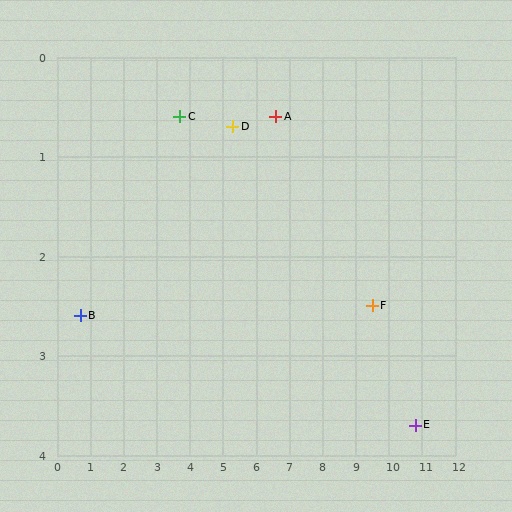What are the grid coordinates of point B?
Point B is at approximately (0.7, 2.6).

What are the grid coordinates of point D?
Point D is at approximately (5.3, 0.7).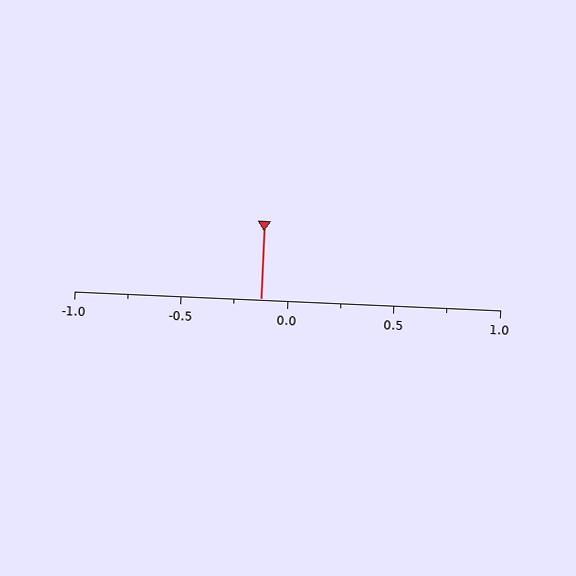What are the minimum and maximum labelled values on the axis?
The axis runs from -1.0 to 1.0.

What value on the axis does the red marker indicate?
The marker indicates approximately -0.12.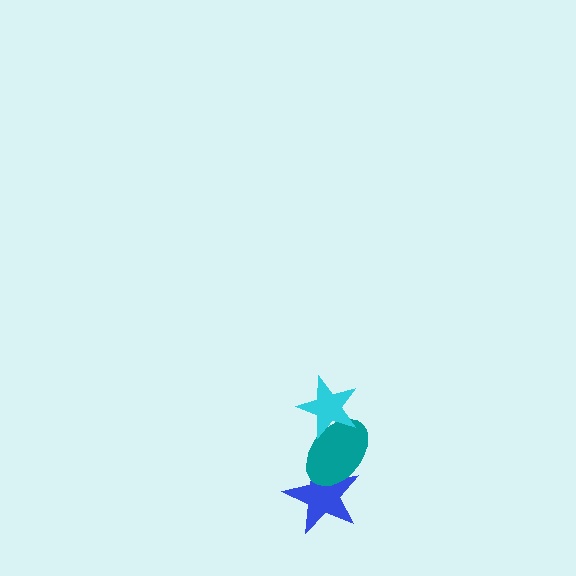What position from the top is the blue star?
The blue star is 3rd from the top.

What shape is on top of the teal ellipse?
The cyan star is on top of the teal ellipse.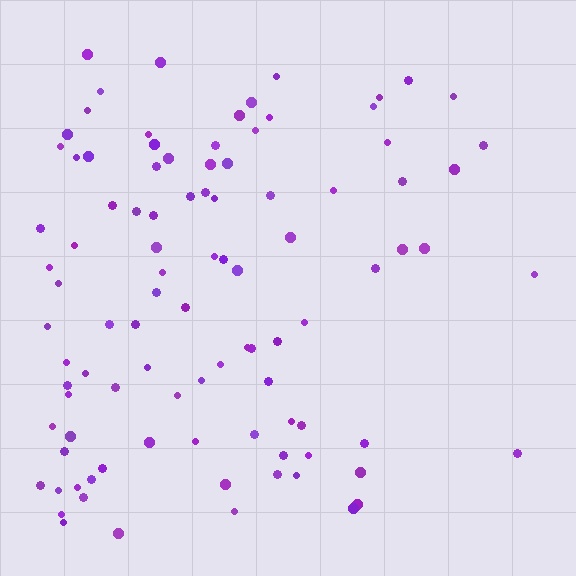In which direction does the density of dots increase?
From right to left, with the left side densest.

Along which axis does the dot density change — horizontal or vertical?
Horizontal.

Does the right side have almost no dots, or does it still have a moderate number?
Still a moderate number, just noticeably fewer than the left.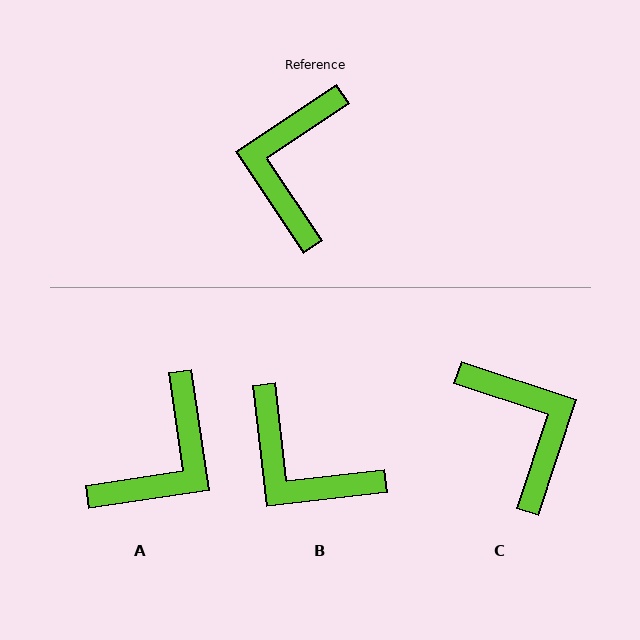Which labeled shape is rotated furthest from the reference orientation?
A, about 155 degrees away.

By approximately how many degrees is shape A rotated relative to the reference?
Approximately 155 degrees counter-clockwise.